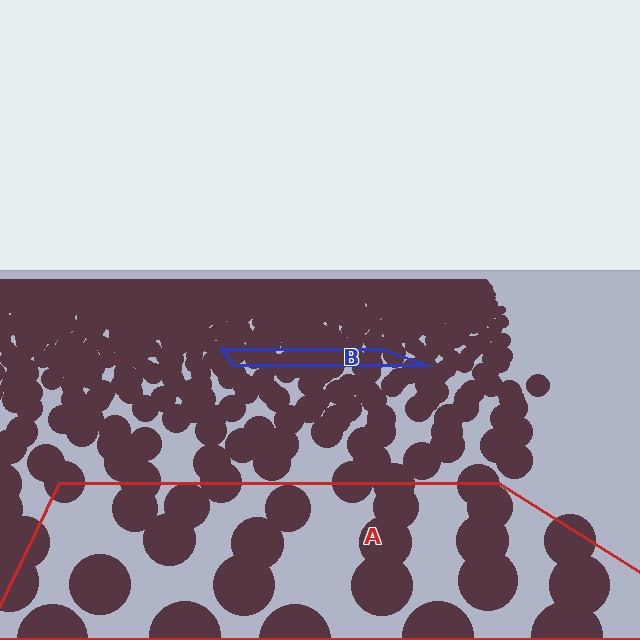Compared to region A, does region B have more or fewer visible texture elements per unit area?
Region B has more texture elements per unit area — they are packed more densely because it is farther away.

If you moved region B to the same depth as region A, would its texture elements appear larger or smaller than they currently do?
They would appear larger. At a closer depth, the same texture elements are projected at a bigger on-screen size.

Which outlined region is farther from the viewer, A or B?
Region B is farther from the viewer — the texture elements inside it appear smaller and more densely packed.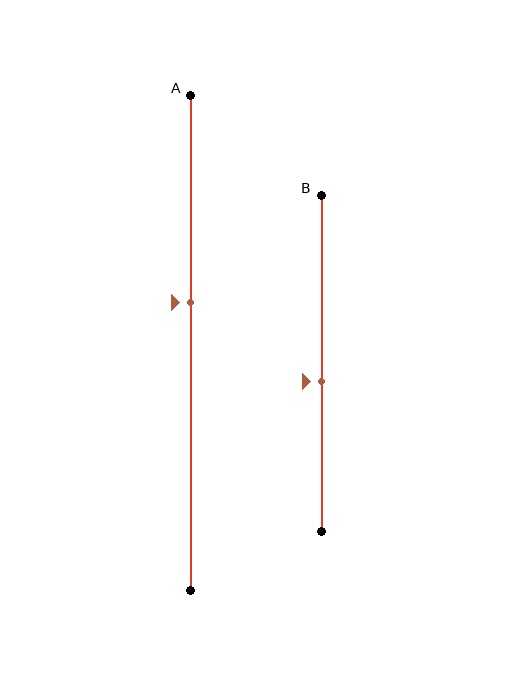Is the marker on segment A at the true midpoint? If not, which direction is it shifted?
No, the marker on segment A is shifted upward by about 8% of the segment length.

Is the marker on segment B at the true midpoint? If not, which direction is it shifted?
No, the marker on segment B is shifted downward by about 5% of the segment length.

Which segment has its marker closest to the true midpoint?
Segment B has its marker closest to the true midpoint.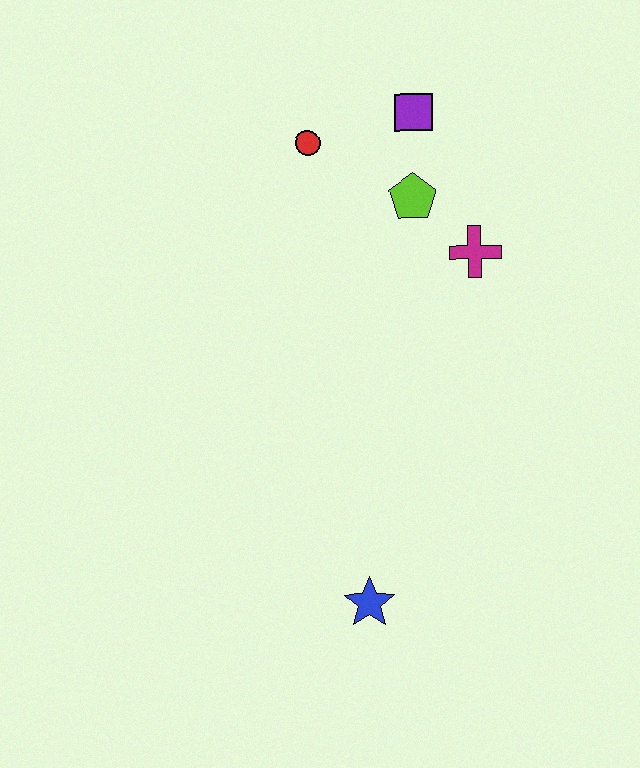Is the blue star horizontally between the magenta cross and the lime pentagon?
No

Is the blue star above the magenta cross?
No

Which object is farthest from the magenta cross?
The blue star is farthest from the magenta cross.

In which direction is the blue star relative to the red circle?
The blue star is below the red circle.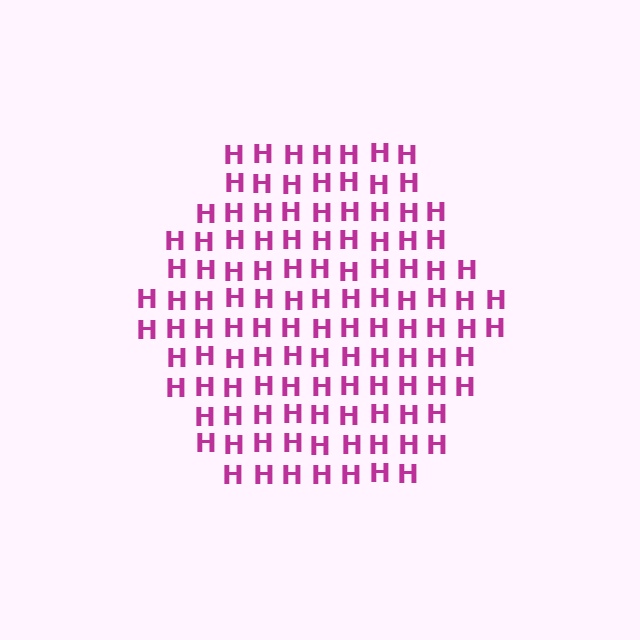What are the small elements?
The small elements are letter H's.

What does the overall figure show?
The overall figure shows a hexagon.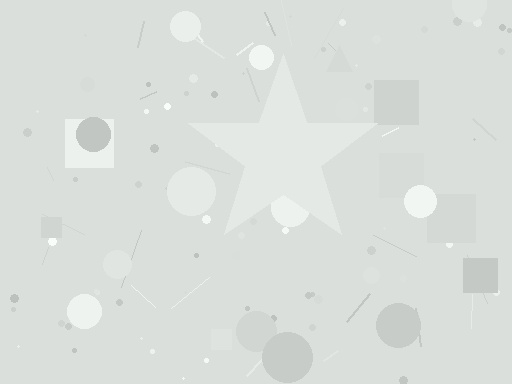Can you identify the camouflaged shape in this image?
The camouflaged shape is a star.